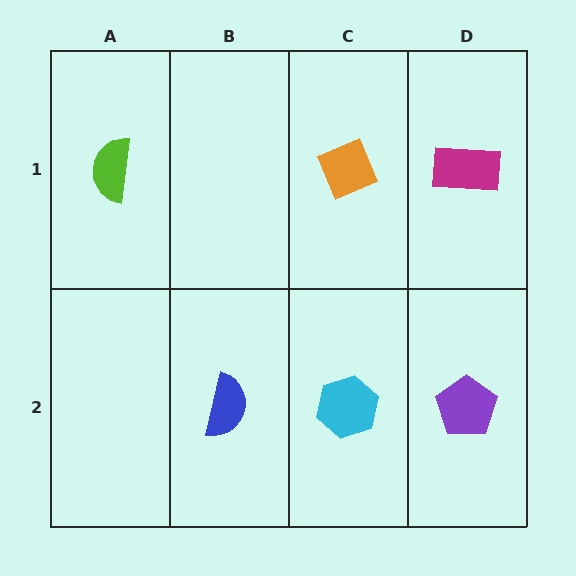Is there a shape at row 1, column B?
No, that cell is empty.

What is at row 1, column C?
An orange diamond.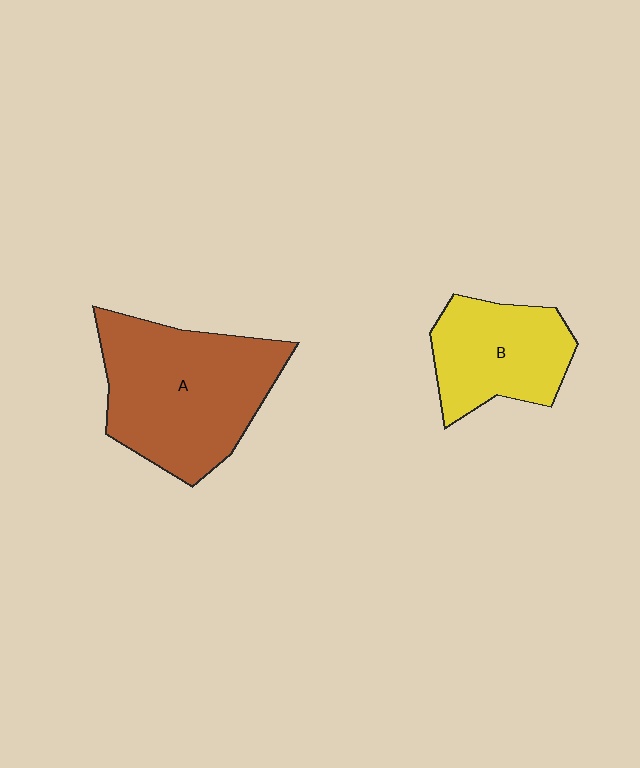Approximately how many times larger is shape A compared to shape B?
Approximately 1.6 times.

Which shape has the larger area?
Shape A (brown).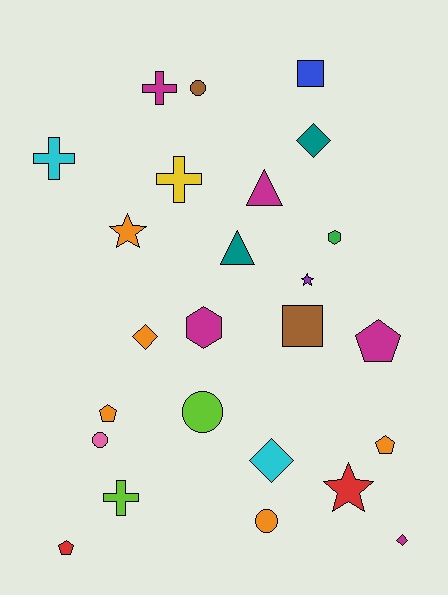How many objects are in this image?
There are 25 objects.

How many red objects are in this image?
There are 2 red objects.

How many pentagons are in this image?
There are 4 pentagons.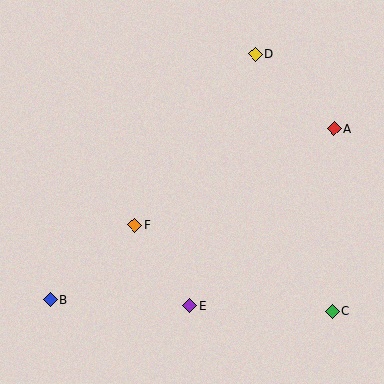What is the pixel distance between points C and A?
The distance between C and A is 182 pixels.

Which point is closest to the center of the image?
Point F at (135, 225) is closest to the center.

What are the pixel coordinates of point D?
Point D is at (255, 54).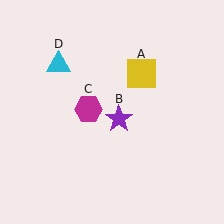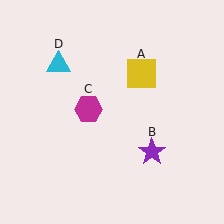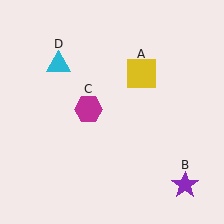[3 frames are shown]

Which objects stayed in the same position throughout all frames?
Yellow square (object A) and magenta hexagon (object C) and cyan triangle (object D) remained stationary.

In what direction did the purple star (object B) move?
The purple star (object B) moved down and to the right.